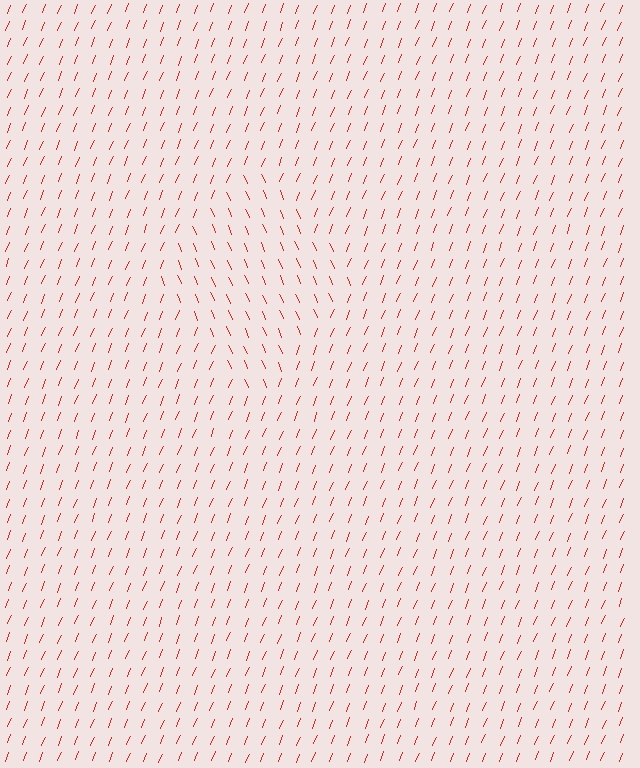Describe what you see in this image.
The image is filled with small red line segments. A diamond region in the image has lines oriented differently from the surrounding lines, creating a visible texture boundary.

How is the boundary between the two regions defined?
The boundary is defined purely by a change in line orientation (approximately 45 degrees difference). All lines are the same color and thickness.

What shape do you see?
I see a diamond.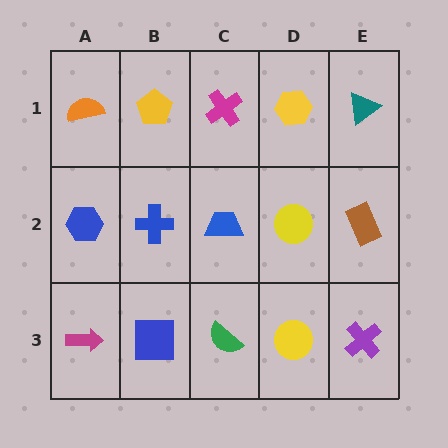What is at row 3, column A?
A magenta arrow.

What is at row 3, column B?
A blue square.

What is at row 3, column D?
A yellow circle.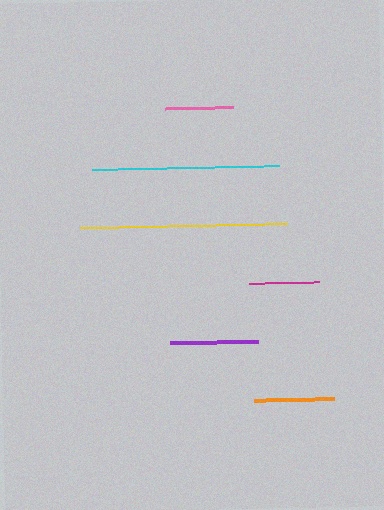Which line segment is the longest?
The yellow line is the longest at approximately 207 pixels.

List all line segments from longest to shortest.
From longest to shortest: yellow, cyan, purple, orange, magenta, pink.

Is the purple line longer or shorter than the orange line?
The purple line is longer than the orange line.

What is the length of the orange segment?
The orange segment is approximately 80 pixels long.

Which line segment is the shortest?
The pink line is the shortest at approximately 67 pixels.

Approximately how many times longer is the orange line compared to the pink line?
The orange line is approximately 1.2 times the length of the pink line.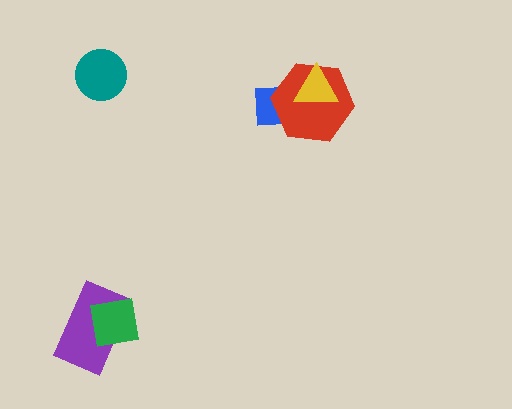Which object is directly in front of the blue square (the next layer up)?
The red hexagon is directly in front of the blue square.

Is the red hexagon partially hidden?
Yes, it is partially covered by another shape.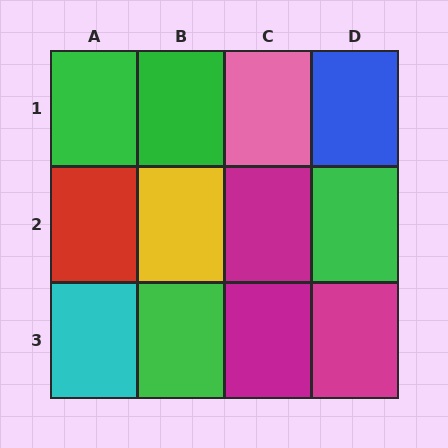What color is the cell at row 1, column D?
Blue.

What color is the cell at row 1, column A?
Green.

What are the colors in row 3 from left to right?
Cyan, green, magenta, magenta.